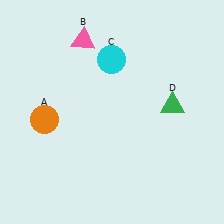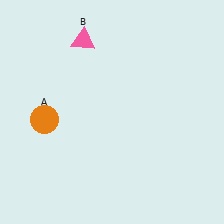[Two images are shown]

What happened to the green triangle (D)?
The green triangle (D) was removed in Image 2. It was in the top-right area of Image 1.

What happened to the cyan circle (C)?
The cyan circle (C) was removed in Image 2. It was in the top-left area of Image 1.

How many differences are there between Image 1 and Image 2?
There are 2 differences between the two images.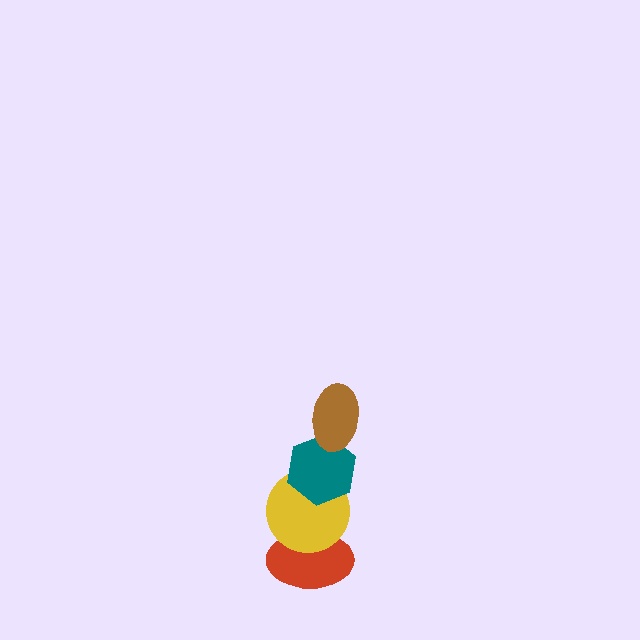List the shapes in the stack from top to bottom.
From top to bottom: the brown ellipse, the teal hexagon, the yellow circle, the red ellipse.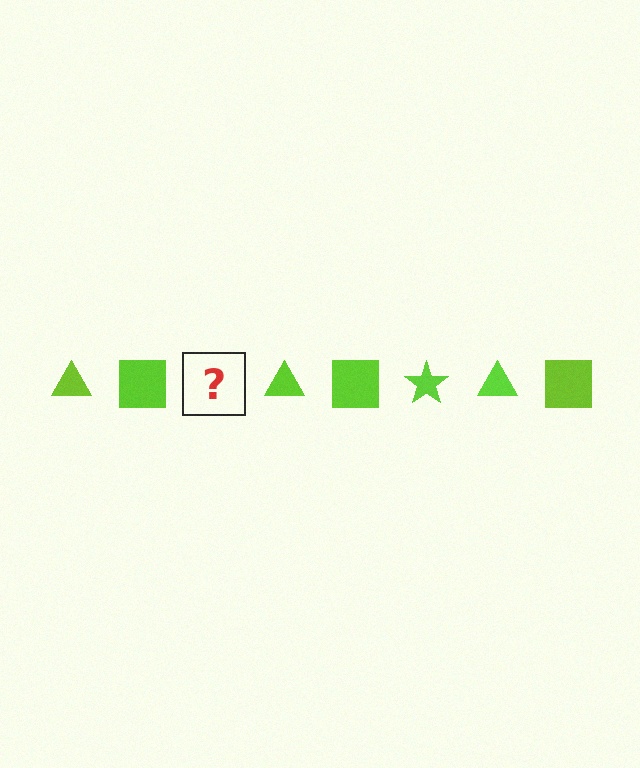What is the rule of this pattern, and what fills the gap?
The rule is that the pattern cycles through triangle, square, star shapes in lime. The gap should be filled with a lime star.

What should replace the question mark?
The question mark should be replaced with a lime star.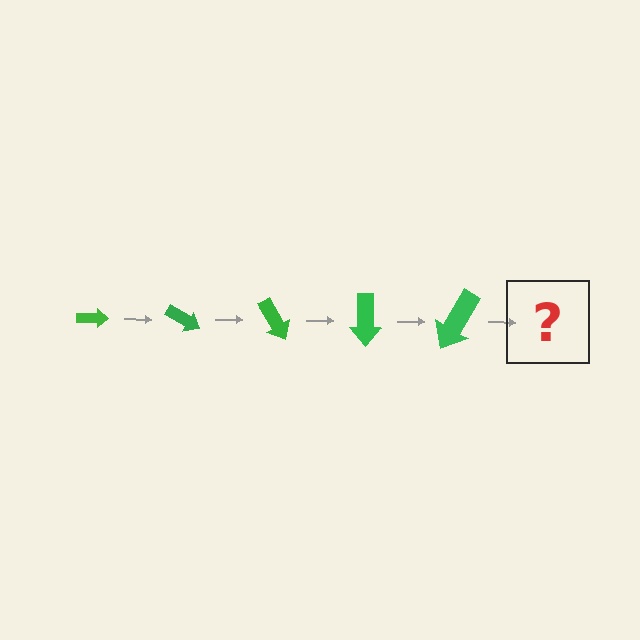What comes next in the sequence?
The next element should be an arrow, larger than the previous one and rotated 150 degrees from the start.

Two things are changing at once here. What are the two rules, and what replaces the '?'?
The two rules are that the arrow grows larger each step and it rotates 30 degrees each step. The '?' should be an arrow, larger than the previous one and rotated 150 degrees from the start.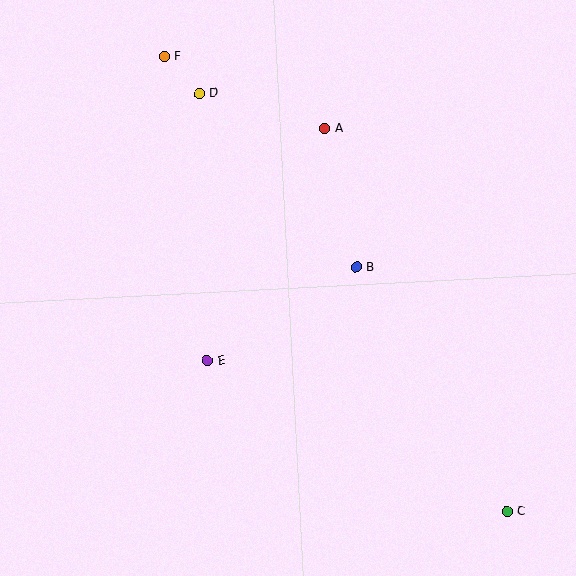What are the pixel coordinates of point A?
Point A is at (325, 129).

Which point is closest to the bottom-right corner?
Point C is closest to the bottom-right corner.